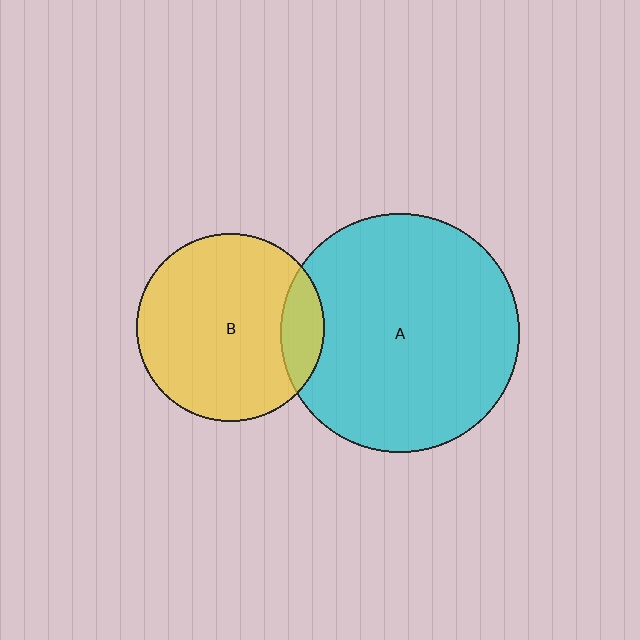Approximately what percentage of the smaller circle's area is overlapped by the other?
Approximately 15%.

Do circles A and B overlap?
Yes.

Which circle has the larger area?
Circle A (cyan).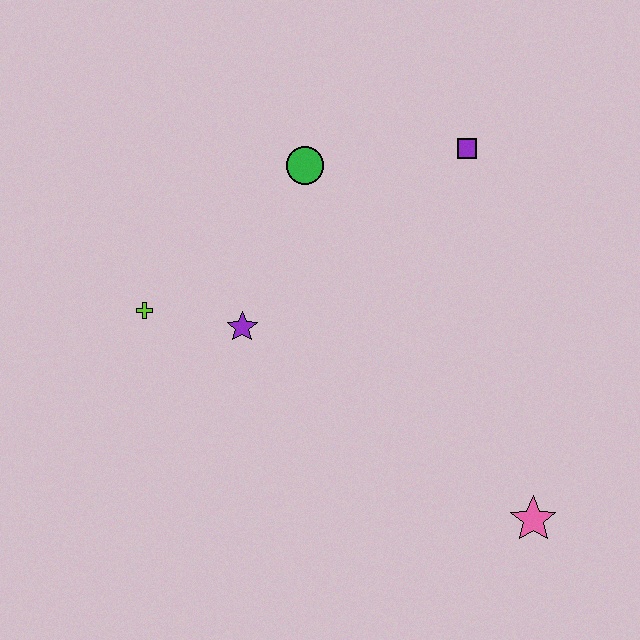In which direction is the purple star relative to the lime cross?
The purple star is to the right of the lime cross.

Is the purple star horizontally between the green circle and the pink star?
No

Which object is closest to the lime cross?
The purple star is closest to the lime cross.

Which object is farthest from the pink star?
The lime cross is farthest from the pink star.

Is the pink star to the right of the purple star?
Yes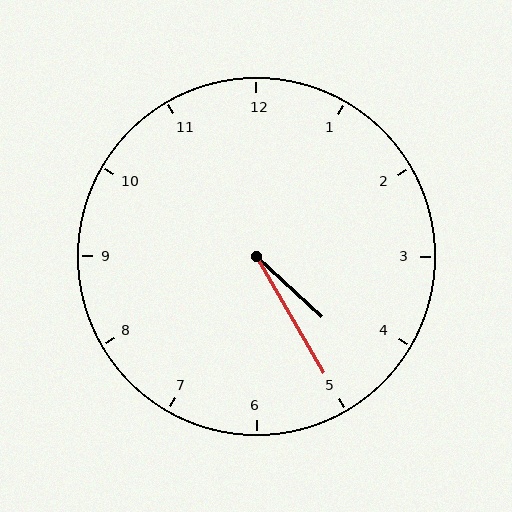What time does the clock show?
4:25.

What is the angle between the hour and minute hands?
Approximately 18 degrees.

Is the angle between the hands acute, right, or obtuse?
It is acute.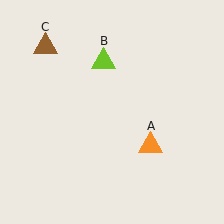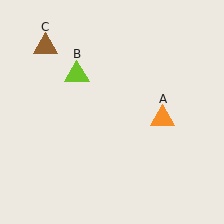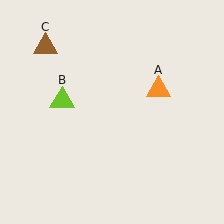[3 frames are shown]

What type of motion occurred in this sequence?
The orange triangle (object A), lime triangle (object B) rotated counterclockwise around the center of the scene.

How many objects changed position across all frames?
2 objects changed position: orange triangle (object A), lime triangle (object B).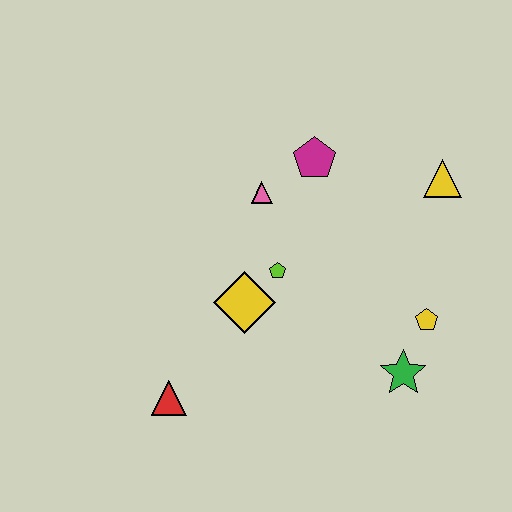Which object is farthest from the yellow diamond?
The yellow triangle is farthest from the yellow diamond.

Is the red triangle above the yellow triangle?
No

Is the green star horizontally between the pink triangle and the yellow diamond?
No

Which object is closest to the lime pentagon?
The yellow diamond is closest to the lime pentagon.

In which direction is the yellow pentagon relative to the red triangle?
The yellow pentagon is to the right of the red triangle.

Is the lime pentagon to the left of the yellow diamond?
No